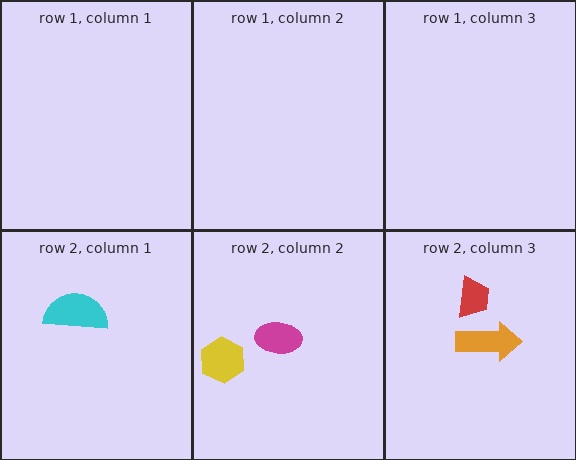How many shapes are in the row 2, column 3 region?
2.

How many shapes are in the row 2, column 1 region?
1.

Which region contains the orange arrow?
The row 2, column 3 region.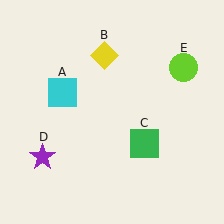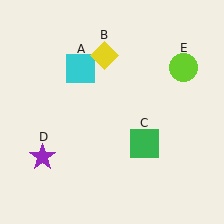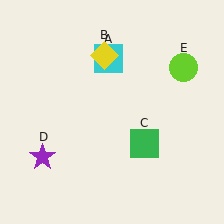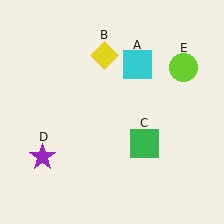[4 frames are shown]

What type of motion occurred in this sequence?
The cyan square (object A) rotated clockwise around the center of the scene.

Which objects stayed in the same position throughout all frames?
Yellow diamond (object B) and green square (object C) and purple star (object D) and lime circle (object E) remained stationary.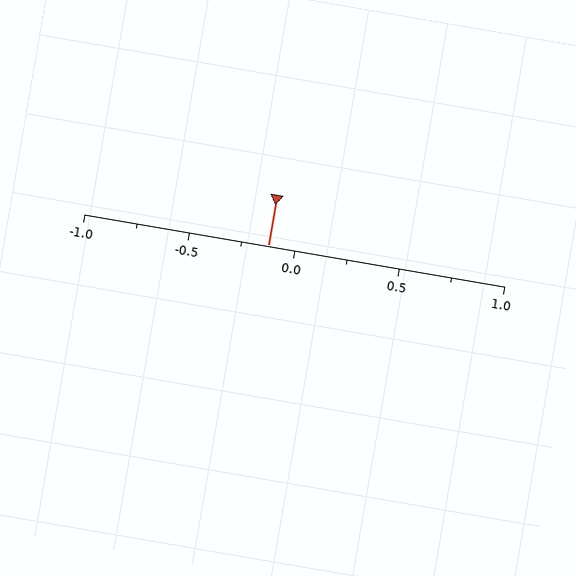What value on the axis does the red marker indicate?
The marker indicates approximately -0.12.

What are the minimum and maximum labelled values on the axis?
The axis runs from -1.0 to 1.0.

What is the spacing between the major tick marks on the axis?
The major ticks are spaced 0.5 apart.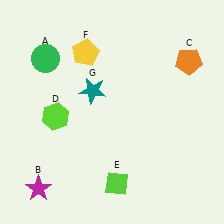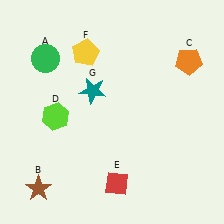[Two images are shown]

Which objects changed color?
B changed from magenta to brown. E changed from lime to red.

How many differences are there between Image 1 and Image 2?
There are 2 differences between the two images.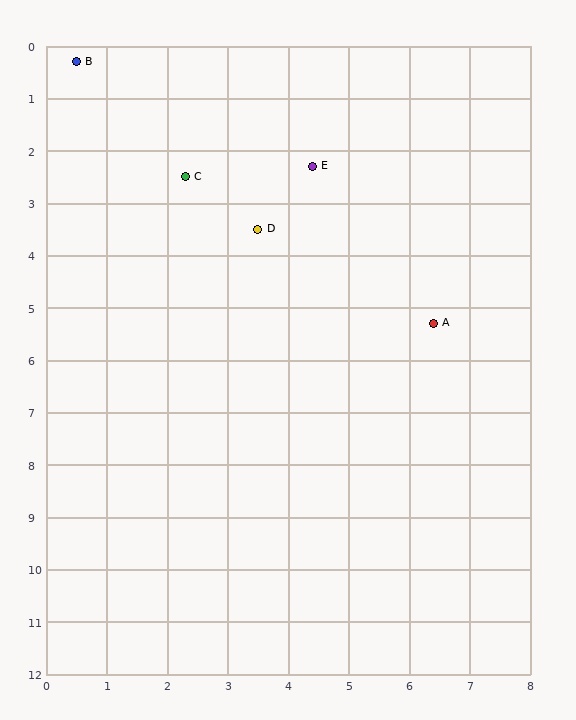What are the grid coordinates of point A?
Point A is at approximately (6.4, 5.3).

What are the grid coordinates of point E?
Point E is at approximately (4.4, 2.3).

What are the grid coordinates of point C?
Point C is at approximately (2.3, 2.5).